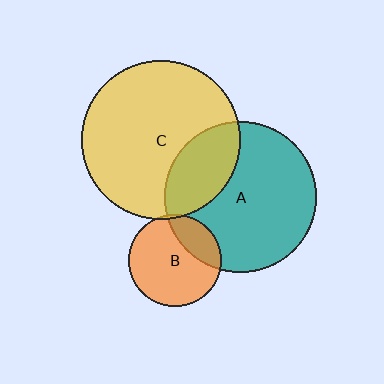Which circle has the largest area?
Circle C (yellow).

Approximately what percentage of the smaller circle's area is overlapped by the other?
Approximately 25%.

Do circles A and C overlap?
Yes.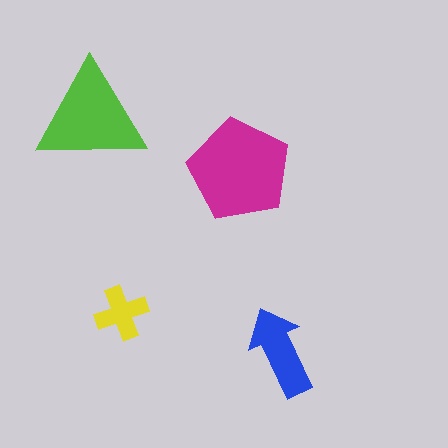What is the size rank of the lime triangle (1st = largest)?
2nd.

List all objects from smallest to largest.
The yellow cross, the blue arrow, the lime triangle, the magenta pentagon.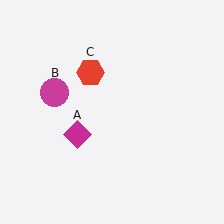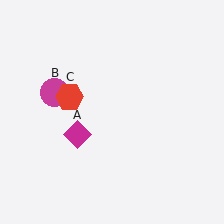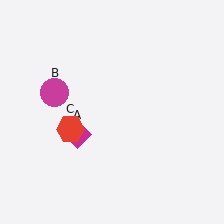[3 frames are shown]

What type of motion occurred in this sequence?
The red hexagon (object C) rotated counterclockwise around the center of the scene.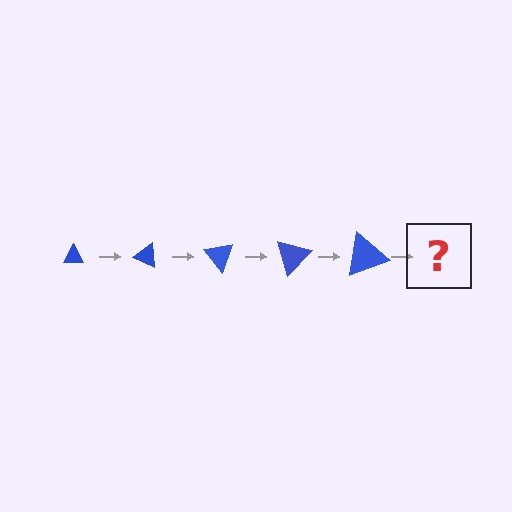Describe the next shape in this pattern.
It should be a triangle, larger than the previous one and rotated 125 degrees from the start.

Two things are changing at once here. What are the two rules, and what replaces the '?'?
The two rules are that the triangle grows larger each step and it rotates 25 degrees each step. The '?' should be a triangle, larger than the previous one and rotated 125 degrees from the start.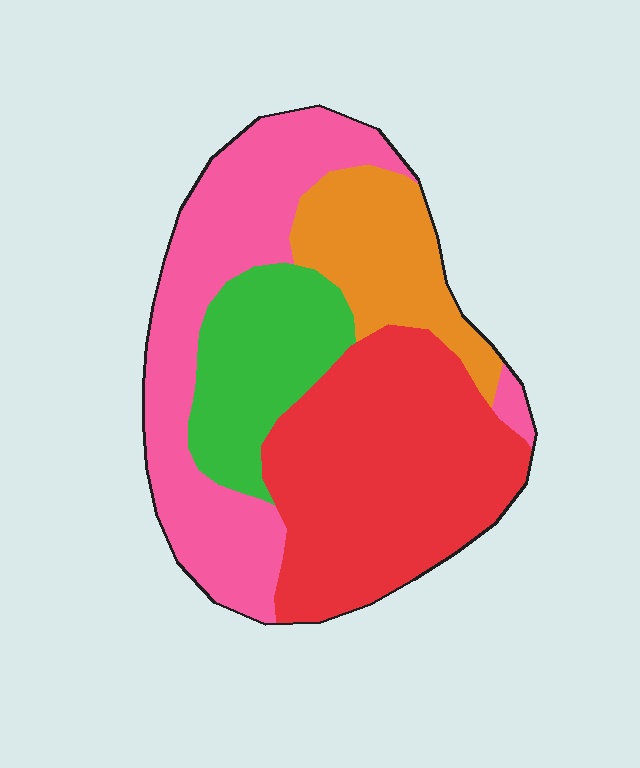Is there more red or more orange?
Red.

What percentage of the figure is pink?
Pink takes up about one third (1/3) of the figure.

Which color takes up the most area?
Red, at roughly 35%.